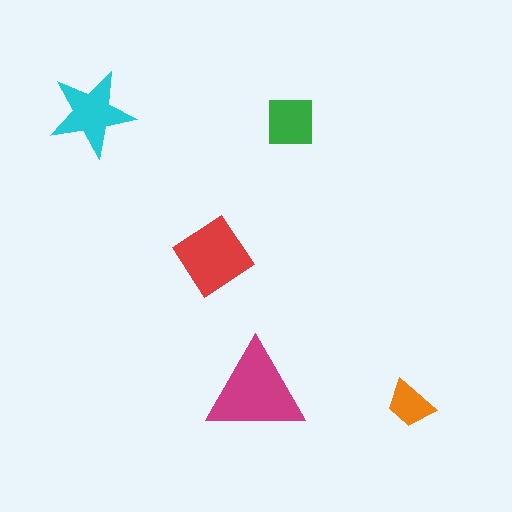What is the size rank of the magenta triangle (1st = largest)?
1st.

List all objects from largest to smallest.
The magenta triangle, the red diamond, the cyan star, the green square, the orange trapezoid.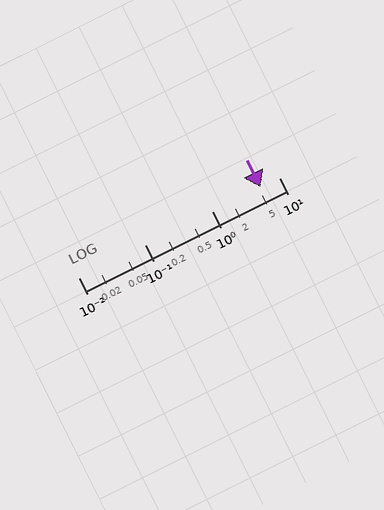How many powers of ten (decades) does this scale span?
The scale spans 3 decades, from 0.01 to 10.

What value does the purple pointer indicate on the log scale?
The pointer indicates approximately 5.3.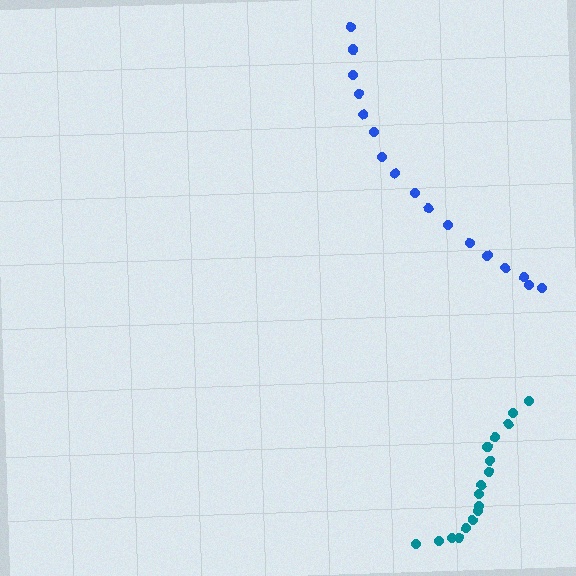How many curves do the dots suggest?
There are 2 distinct paths.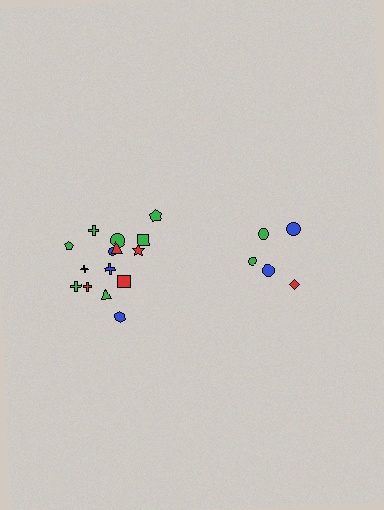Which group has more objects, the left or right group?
The left group.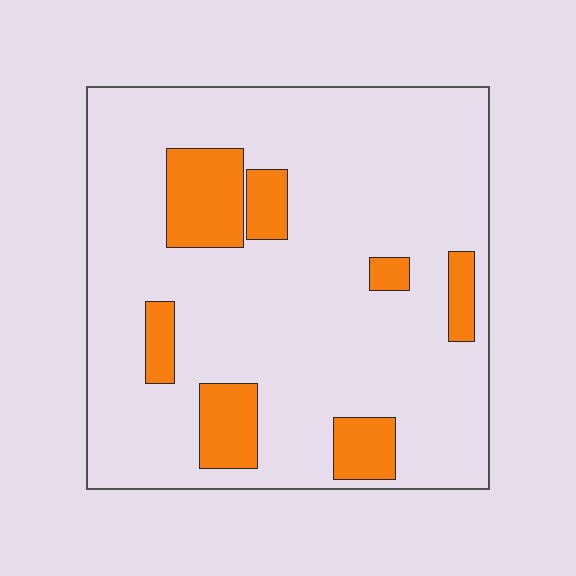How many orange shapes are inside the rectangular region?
7.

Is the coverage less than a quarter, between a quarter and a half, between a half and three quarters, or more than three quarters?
Less than a quarter.